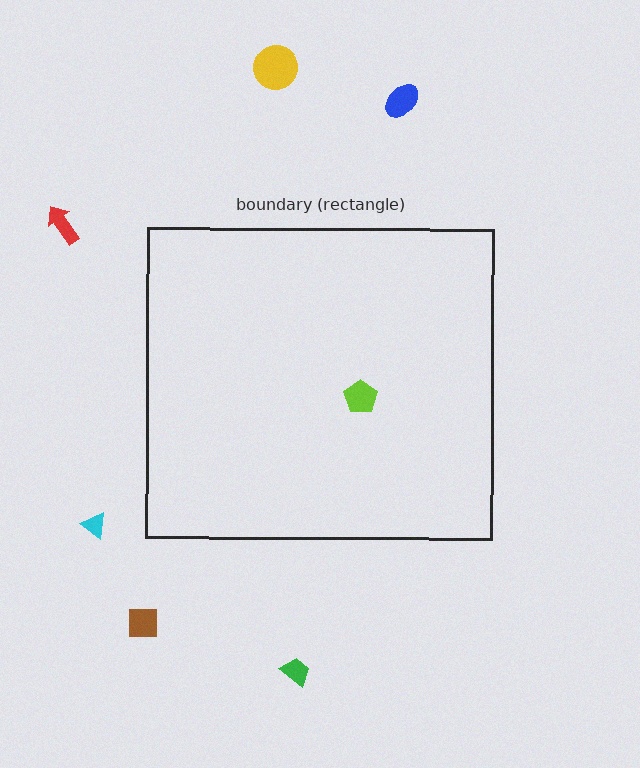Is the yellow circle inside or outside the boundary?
Outside.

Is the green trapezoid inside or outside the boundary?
Outside.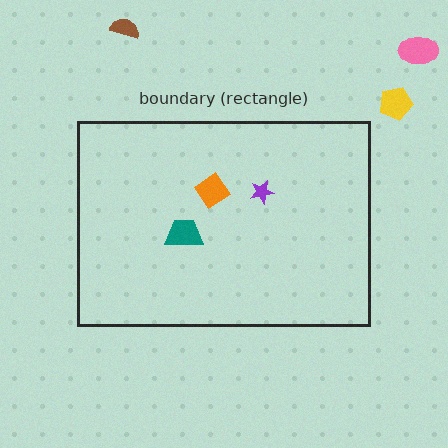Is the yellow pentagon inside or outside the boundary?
Outside.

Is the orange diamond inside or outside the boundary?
Inside.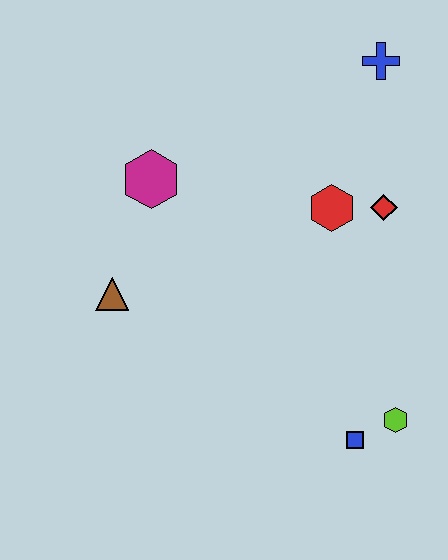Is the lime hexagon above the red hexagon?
No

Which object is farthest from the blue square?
The blue cross is farthest from the blue square.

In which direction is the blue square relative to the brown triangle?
The blue square is to the right of the brown triangle.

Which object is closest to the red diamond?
The red hexagon is closest to the red diamond.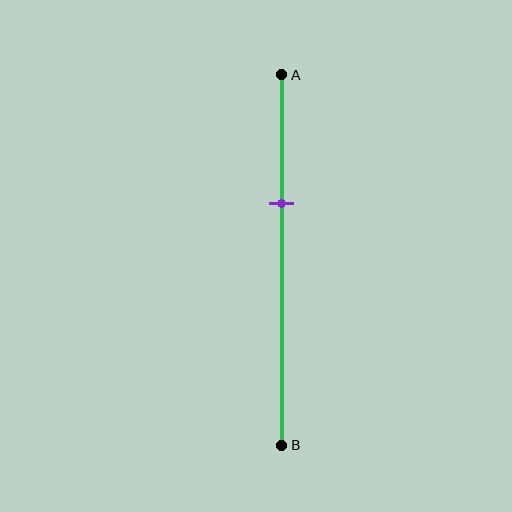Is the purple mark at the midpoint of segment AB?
No, the mark is at about 35% from A, not at the 50% midpoint.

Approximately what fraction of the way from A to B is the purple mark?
The purple mark is approximately 35% of the way from A to B.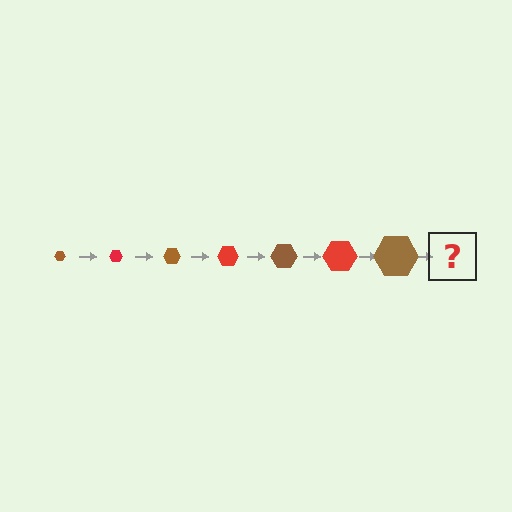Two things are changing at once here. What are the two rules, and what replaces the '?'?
The two rules are that the hexagon grows larger each step and the color cycles through brown and red. The '?' should be a red hexagon, larger than the previous one.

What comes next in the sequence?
The next element should be a red hexagon, larger than the previous one.